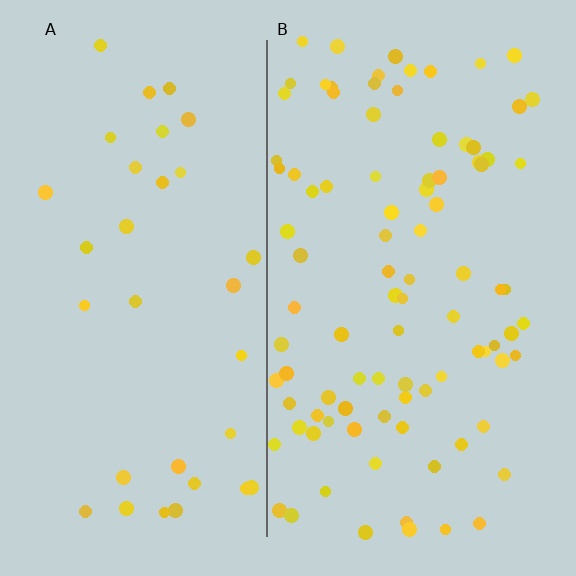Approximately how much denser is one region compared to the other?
Approximately 2.9× — region B over region A.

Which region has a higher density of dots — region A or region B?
B (the right).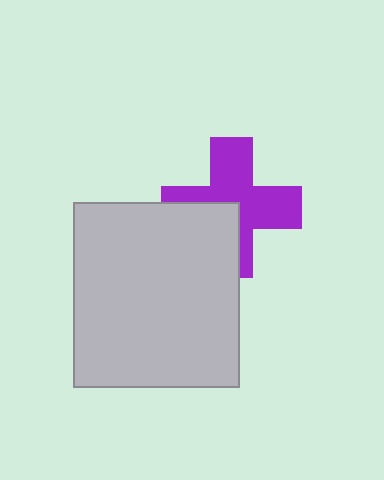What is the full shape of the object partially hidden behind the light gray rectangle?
The partially hidden object is a purple cross.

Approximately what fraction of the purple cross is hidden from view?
Roughly 35% of the purple cross is hidden behind the light gray rectangle.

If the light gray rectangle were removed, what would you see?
You would see the complete purple cross.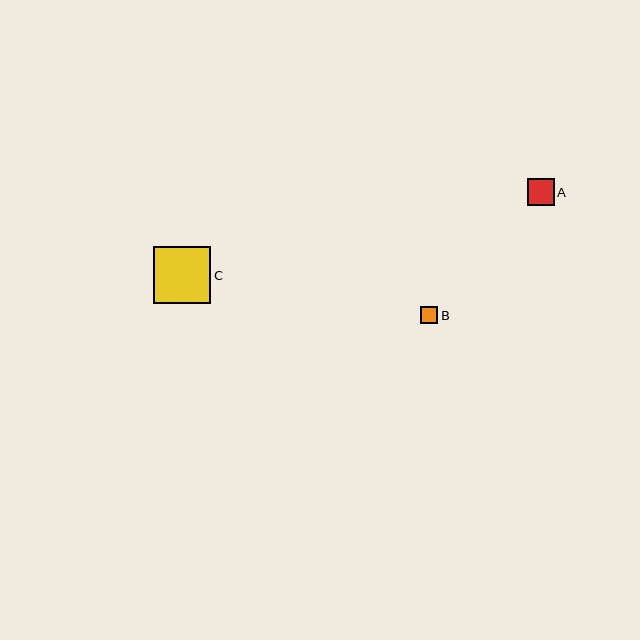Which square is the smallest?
Square B is the smallest with a size of approximately 17 pixels.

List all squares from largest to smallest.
From largest to smallest: C, A, B.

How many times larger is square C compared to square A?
Square C is approximately 2.1 times the size of square A.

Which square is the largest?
Square C is the largest with a size of approximately 57 pixels.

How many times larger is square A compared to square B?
Square A is approximately 1.6 times the size of square B.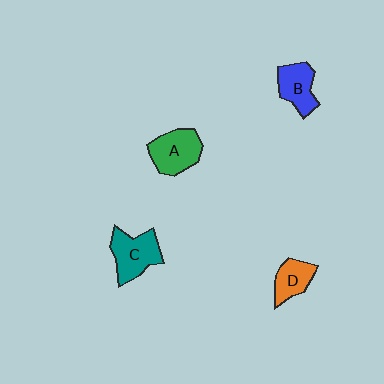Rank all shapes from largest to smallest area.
From largest to smallest: C (teal), A (green), B (blue), D (orange).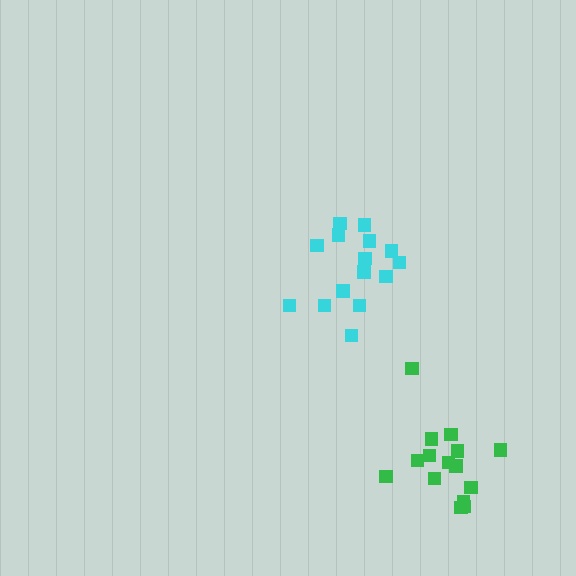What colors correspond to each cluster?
The clusters are colored: cyan, green.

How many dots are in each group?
Group 1: 15 dots, Group 2: 15 dots (30 total).